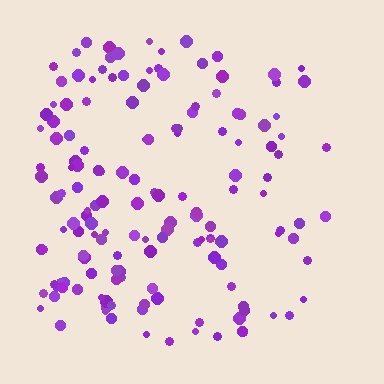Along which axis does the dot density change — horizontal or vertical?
Horizontal.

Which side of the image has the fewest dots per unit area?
The right.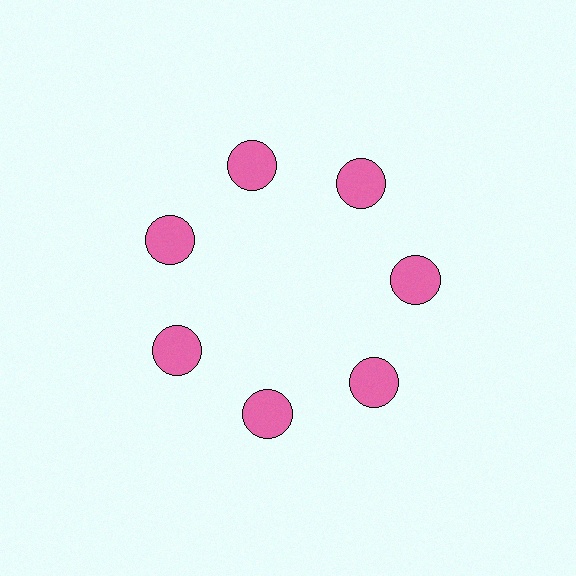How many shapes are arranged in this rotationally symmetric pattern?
There are 7 shapes, arranged in 7 groups of 1.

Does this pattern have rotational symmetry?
Yes, this pattern has 7-fold rotational symmetry. It looks the same after rotating 51 degrees around the center.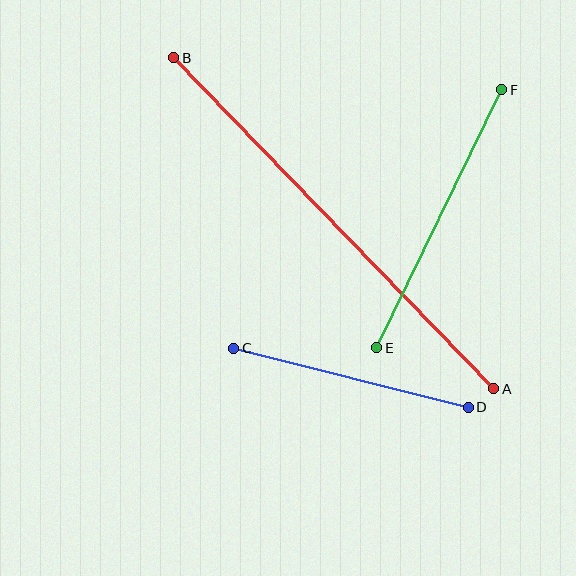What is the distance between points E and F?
The distance is approximately 287 pixels.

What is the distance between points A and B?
The distance is approximately 460 pixels.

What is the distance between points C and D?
The distance is approximately 242 pixels.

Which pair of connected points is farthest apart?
Points A and B are farthest apart.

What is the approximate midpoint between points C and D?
The midpoint is at approximately (351, 378) pixels.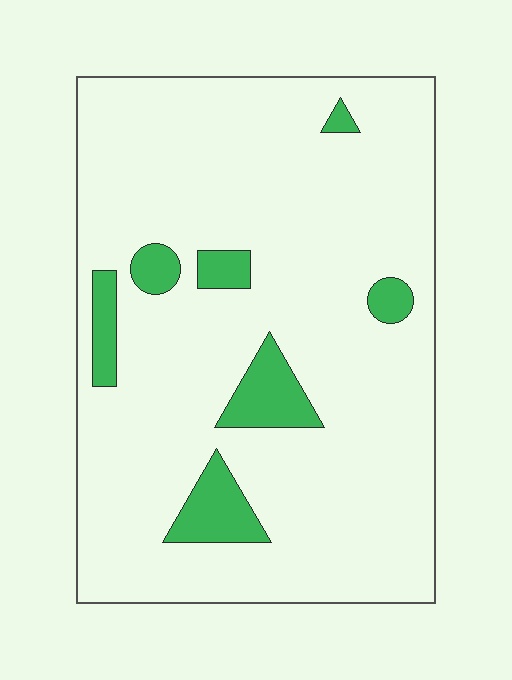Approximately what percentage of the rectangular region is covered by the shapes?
Approximately 10%.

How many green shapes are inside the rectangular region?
7.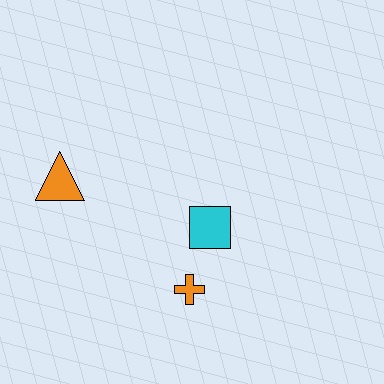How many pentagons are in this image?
There are no pentagons.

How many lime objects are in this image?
There are no lime objects.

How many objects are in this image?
There are 3 objects.